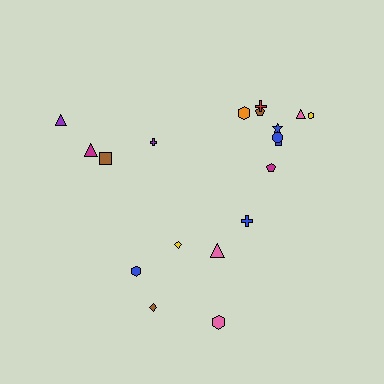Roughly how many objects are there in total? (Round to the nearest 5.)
Roughly 20 objects in total.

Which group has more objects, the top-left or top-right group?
The top-right group.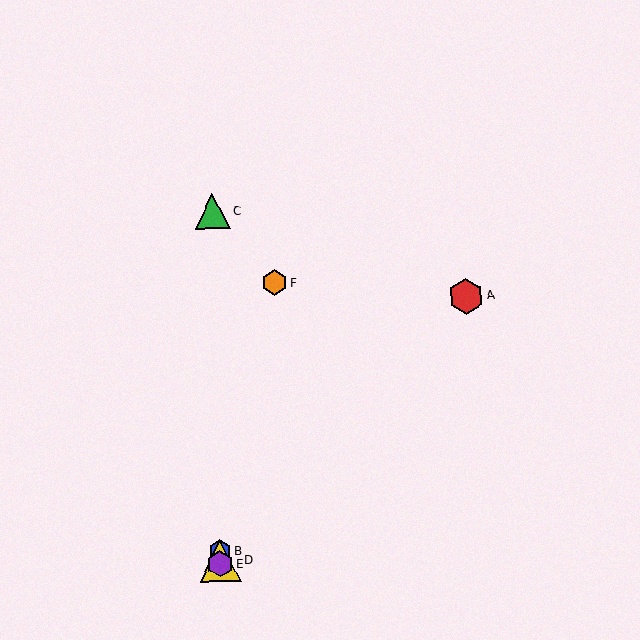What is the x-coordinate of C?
Object C is at x≈212.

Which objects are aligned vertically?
Objects B, C, D, E are aligned vertically.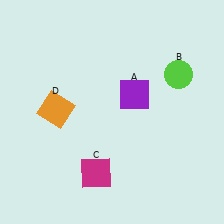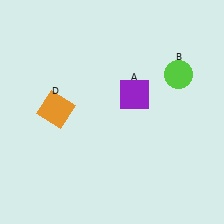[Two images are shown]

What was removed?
The magenta square (C) was removed in Image 2.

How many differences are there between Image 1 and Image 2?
There is 1 difference between the two images.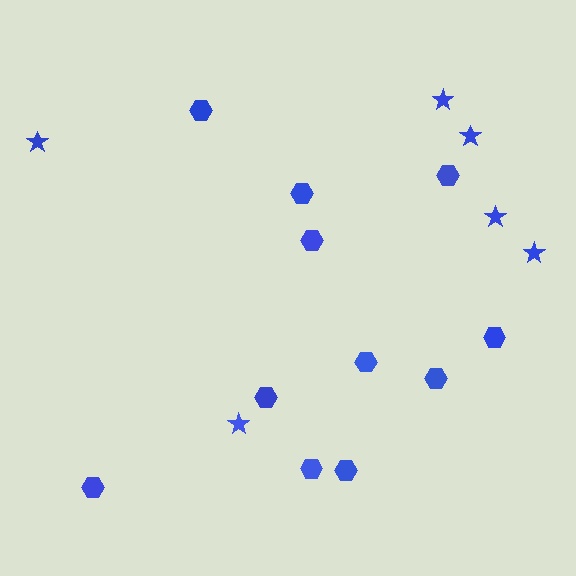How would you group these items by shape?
There are 2 groups: one group of stars (6) and one group of hexagons (11).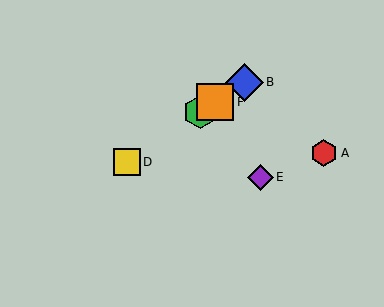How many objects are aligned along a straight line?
4 objects (B, C, D, F) are aligned along a straight line.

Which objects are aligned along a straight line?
Objects B, C, D, F are aligned along a straight line.